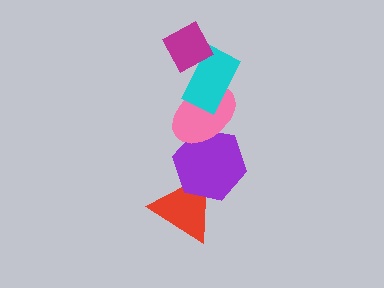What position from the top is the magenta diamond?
The magenta diamond is 1st from the top.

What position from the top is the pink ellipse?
The pink ellipse is 3rd from the top.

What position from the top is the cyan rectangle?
The cyan rectangle is 2nd from the top.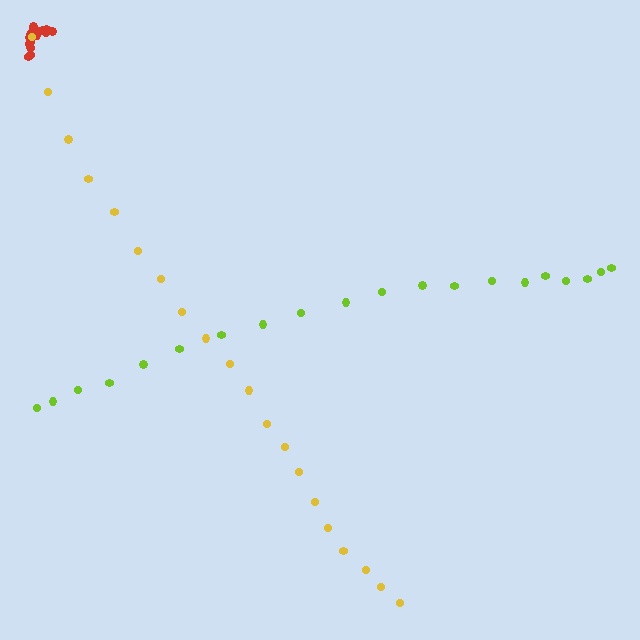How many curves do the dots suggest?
There are 3 distinct paths.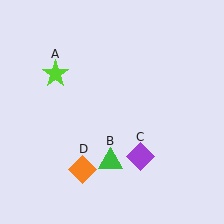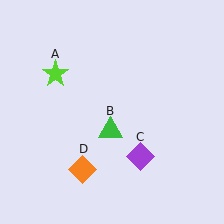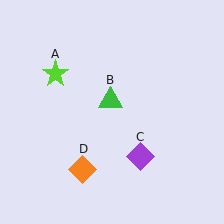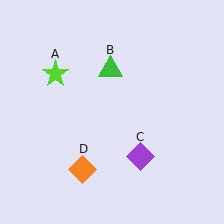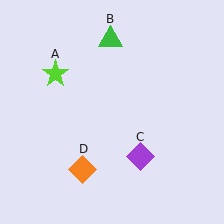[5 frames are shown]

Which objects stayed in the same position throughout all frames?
Lime star (object A) and purple diamond (object C) and orange diamond (object D) remained stationary.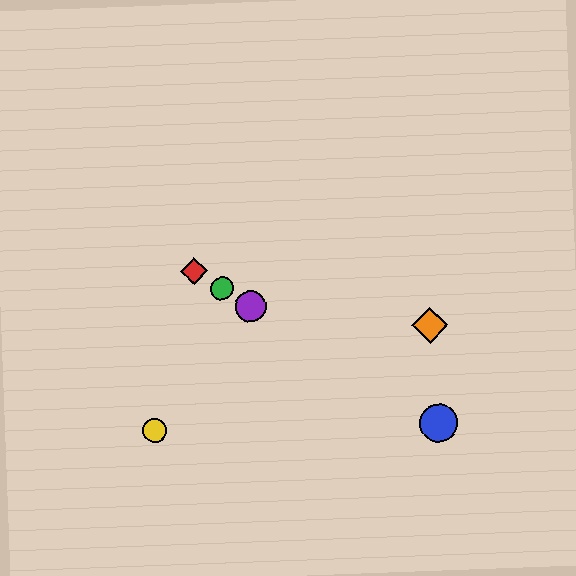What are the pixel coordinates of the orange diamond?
The orange diamond is at (430, 325).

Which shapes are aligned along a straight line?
The red diamond, the blue circle, the green circle, the purple circle are aligned along a straight line.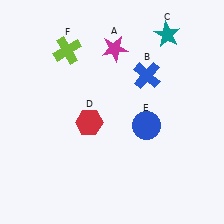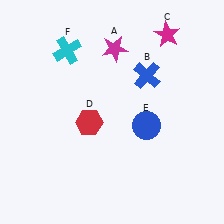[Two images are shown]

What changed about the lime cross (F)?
In Image 1, F is lime. In Image 2, it changed to cyan.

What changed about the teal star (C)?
In Image 1, C is teal. In Image 2, it changed to magenta.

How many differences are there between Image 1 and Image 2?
There are 2 differences between the two images.